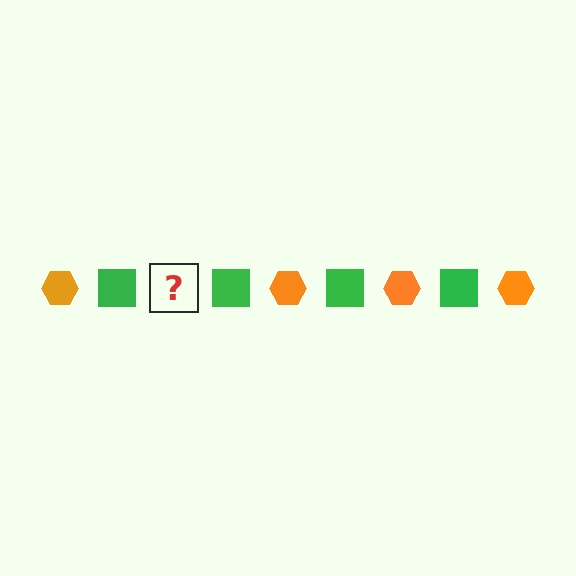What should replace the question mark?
The question mark should be replaced with an orange hexagon.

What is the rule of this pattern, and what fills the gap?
The rule is that the pattern alternates between orange hexagon and green square. The gap should be filled with an orange hexagon.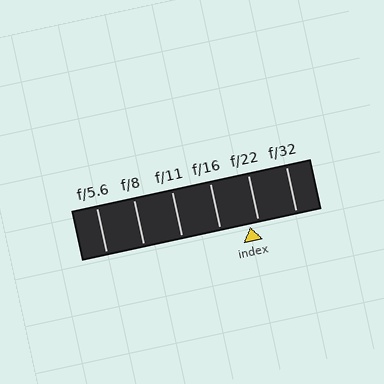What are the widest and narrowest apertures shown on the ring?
The widest aperture shown is f/5.6 and the narrowest is f/32.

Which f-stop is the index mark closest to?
The index mark is closest to f/22.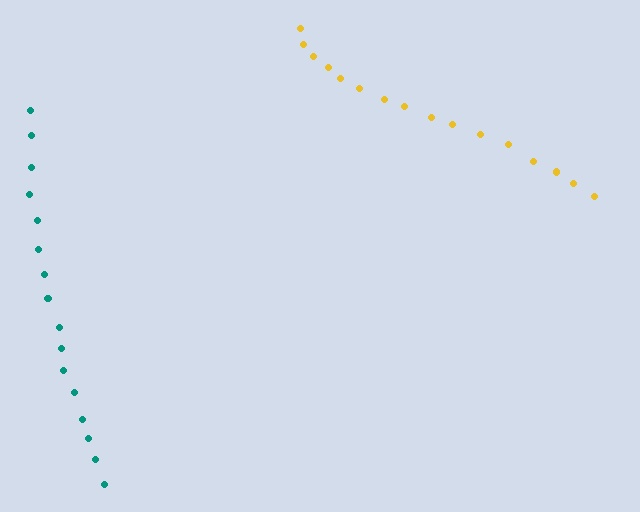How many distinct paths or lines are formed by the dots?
There are 2 distinct paths.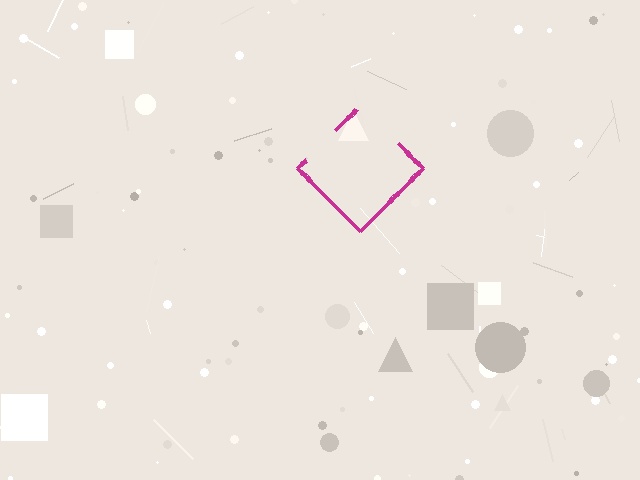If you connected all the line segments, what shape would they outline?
They would outline a diamond.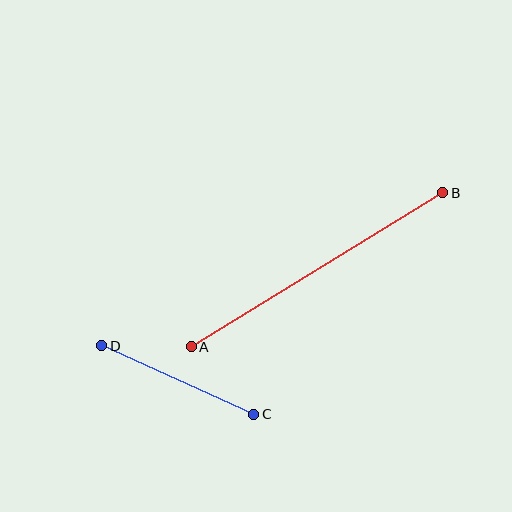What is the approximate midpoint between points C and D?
The midpoint is at approximately (178, 380) pixels.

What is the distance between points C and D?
The distance is approximately 167 pixels.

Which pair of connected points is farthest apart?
Points A and B are farthest apart.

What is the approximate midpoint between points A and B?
The midpoint is at approximately (317, 270) pixels.